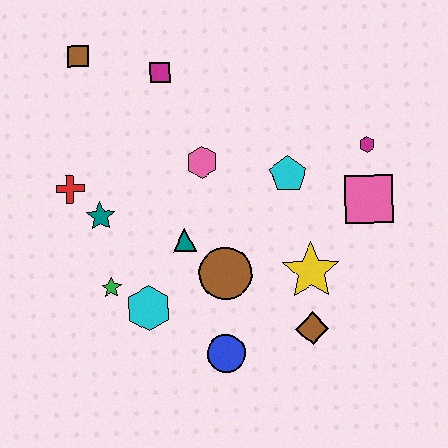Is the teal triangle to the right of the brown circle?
No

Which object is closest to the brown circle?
The teal triangle is closest to the brown circle.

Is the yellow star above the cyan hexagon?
Yes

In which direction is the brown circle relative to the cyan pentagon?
The brown circle is below the cyan pentagon.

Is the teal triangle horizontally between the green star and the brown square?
No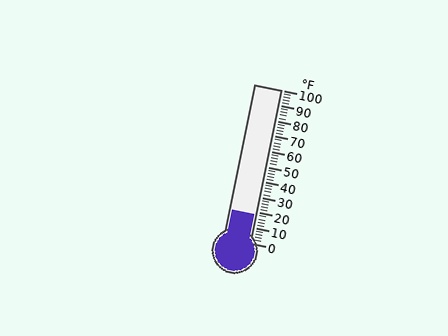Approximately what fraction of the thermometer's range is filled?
The thermometer is filled to approximately 20% of its range.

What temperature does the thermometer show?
The thermometer shows approximately 18°F.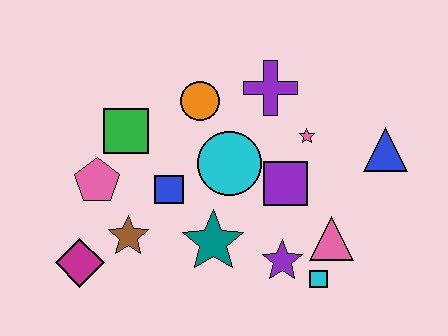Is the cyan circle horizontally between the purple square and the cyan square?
No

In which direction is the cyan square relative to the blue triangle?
The cyan square is below the blue triangle.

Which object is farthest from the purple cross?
The magenta diamond is farthest from the purple cross.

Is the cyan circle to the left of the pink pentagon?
No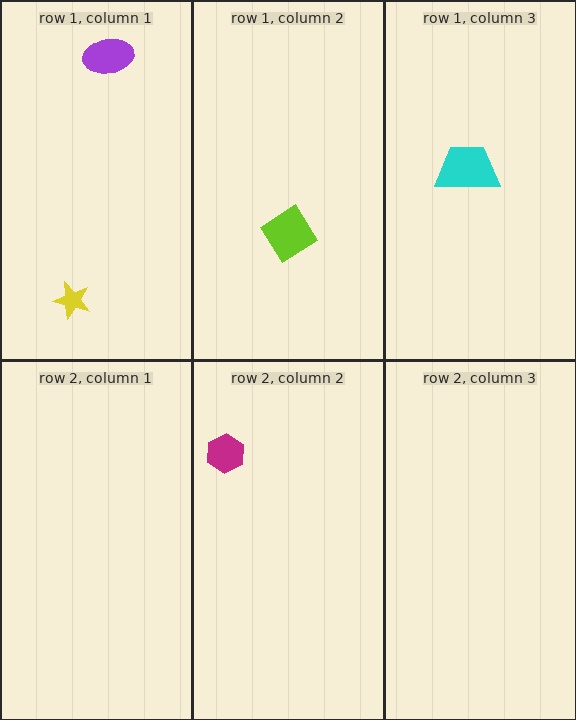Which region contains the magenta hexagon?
The row 2, column 2 region.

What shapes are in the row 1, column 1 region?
The purple ellipse, the yellow star.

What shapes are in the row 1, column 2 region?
The lime diamond.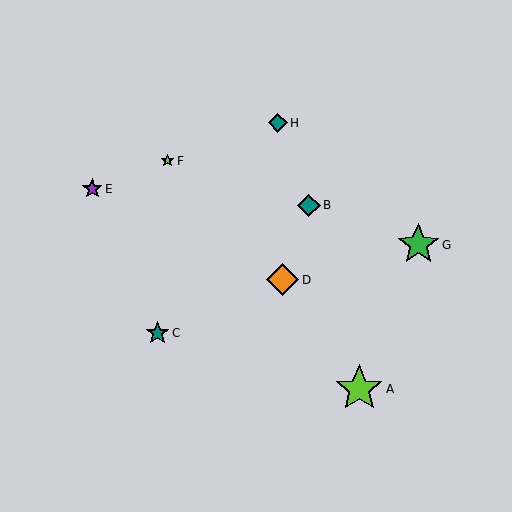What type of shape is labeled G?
Shape G is a green star.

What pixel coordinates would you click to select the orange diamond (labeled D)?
Click at (282, 280) to select the orange diamond D.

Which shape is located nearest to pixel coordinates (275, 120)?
The teal diamond (labeled H) at (278, 123) is nearest to that location.